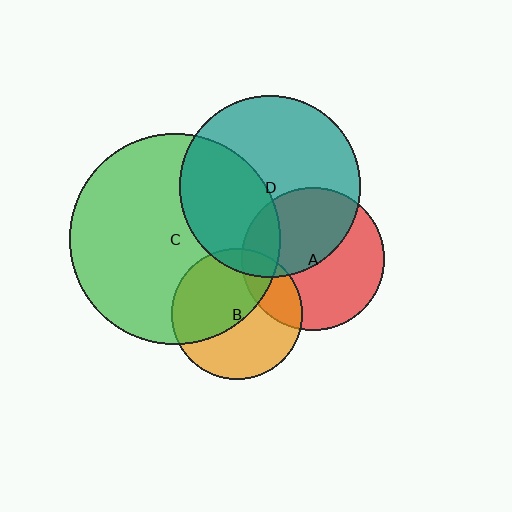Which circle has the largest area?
Circle C (green).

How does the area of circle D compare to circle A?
Approximately 1.6 times.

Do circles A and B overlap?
Yes.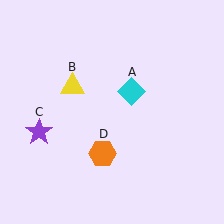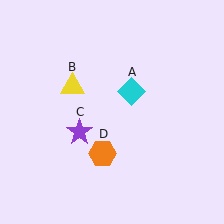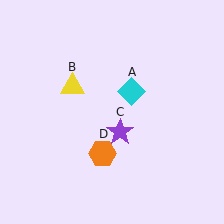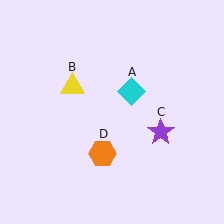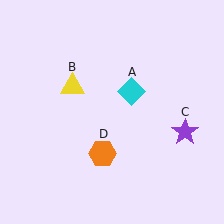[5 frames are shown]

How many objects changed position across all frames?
1 object changed position: purple star (object C).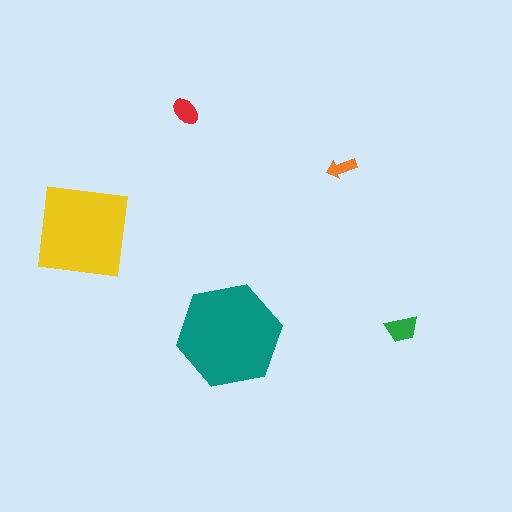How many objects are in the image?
There are 5 objects in the image.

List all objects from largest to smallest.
The teal hexagon, the yellow square, the green trapezoid, the red ellipse, the orange arrow.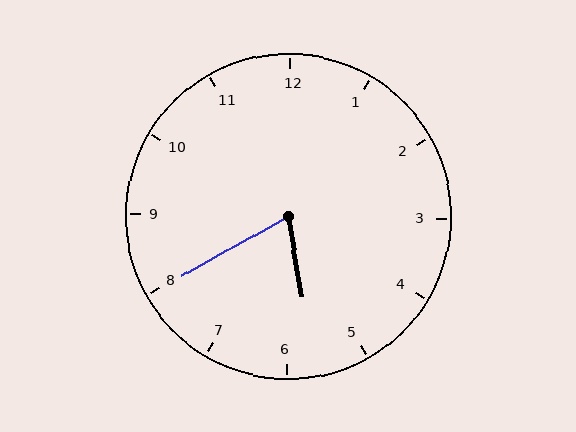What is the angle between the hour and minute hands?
Approximately 70 degrees.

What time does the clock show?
5:40.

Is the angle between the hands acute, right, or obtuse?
It is acute.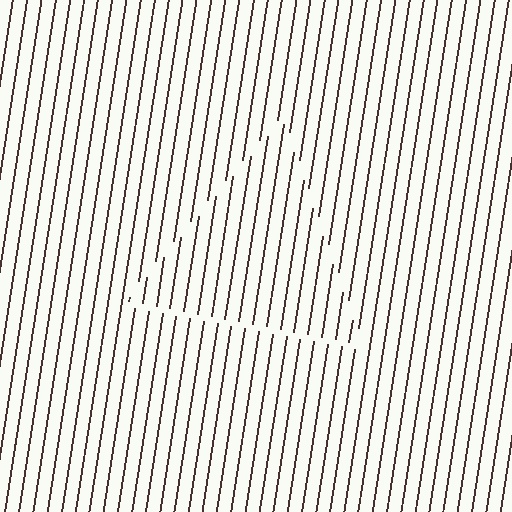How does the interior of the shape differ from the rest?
The interior of the shape contains the same grating, shifted by half a period — the contour is defined by the phase discontinuity where line-ends from the inner and outer gratings abut.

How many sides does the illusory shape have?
3 sides — the line-ends trace a triangle.